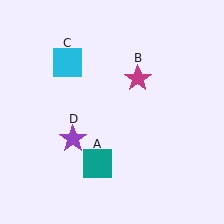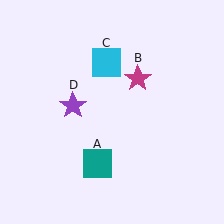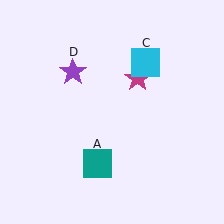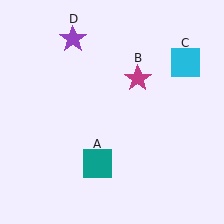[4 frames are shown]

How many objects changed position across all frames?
2 objects changed position: cyan square (object C), purple star (object D).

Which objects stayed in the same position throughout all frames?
Teal square (object A) and magenta star (object B) remained stationary.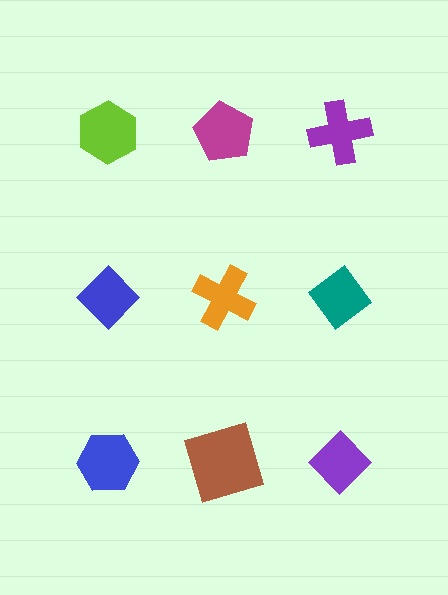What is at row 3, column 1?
A blue hexagon.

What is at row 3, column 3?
A purple diamond.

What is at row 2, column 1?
A blue diamond.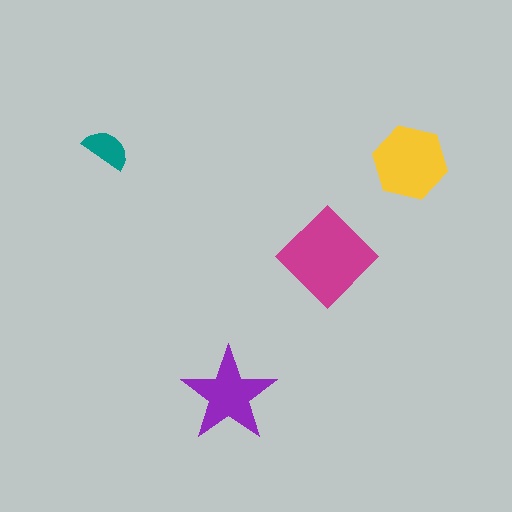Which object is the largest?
The magenta diamond.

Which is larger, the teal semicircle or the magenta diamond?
The magenta diamond.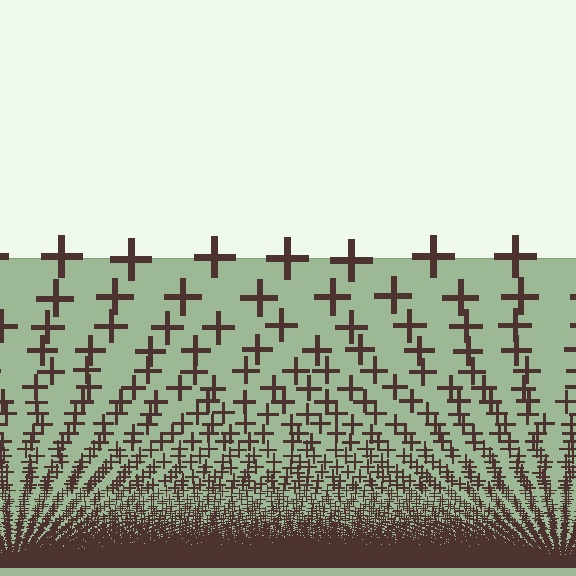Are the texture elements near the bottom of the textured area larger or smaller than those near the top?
Smaller. The gradient is inverted — elements near the bottom are smaller and denser.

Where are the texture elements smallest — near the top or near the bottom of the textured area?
Near the bottom.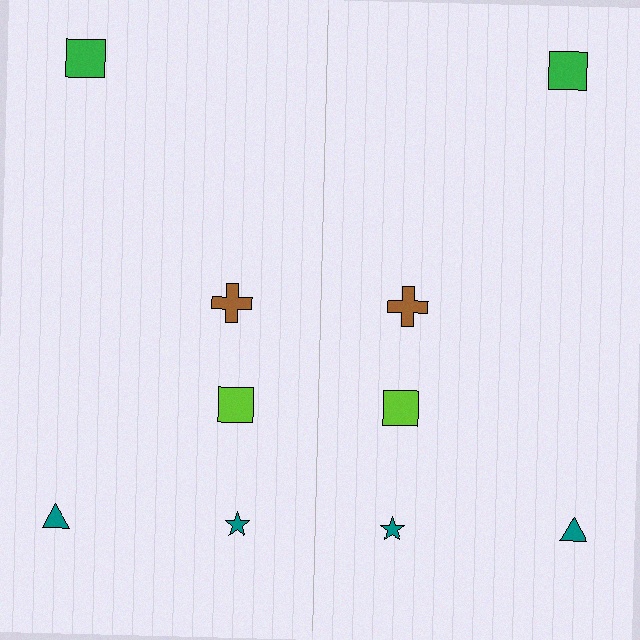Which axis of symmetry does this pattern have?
The pattern has a vertical axis of symmetry running through the center of the image.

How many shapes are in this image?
There are 10 shapes in this image.